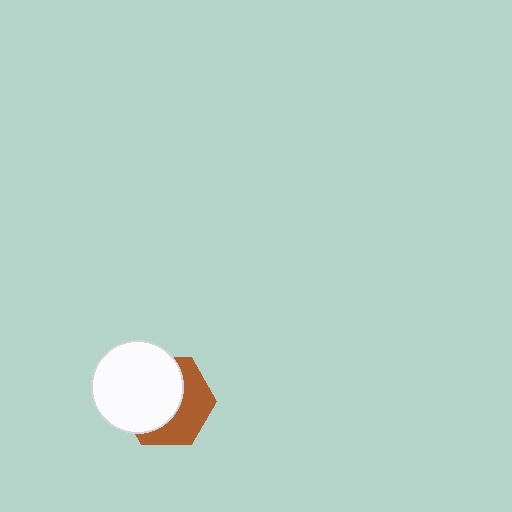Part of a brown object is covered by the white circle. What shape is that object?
It is a hexagon.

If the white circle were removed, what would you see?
You would see the complete brown hexagon.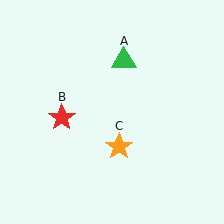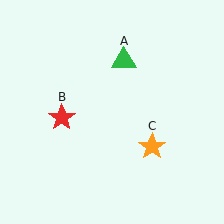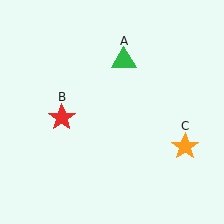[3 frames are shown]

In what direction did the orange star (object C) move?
The orange star (object C) moved right.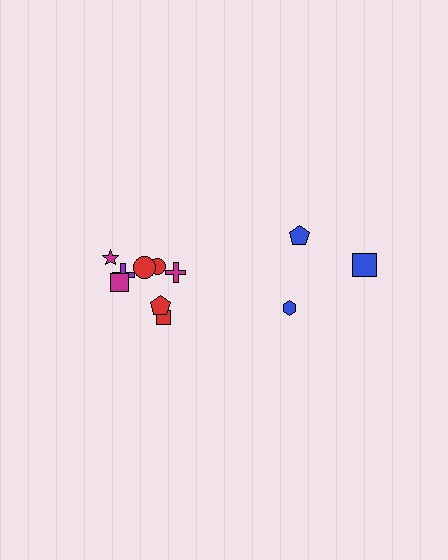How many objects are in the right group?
There are 3 objects.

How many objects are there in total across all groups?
There are 11 objects.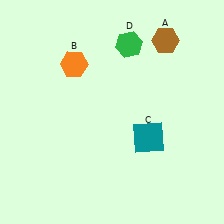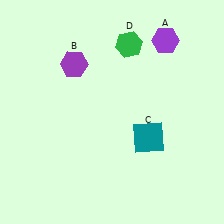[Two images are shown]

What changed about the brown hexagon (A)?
In Image 1, A is brown. In Image 2, it changed to purple.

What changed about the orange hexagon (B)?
In Image 1, B is orange. In Image 2, it changed to purple.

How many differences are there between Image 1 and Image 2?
There are 2 differences between the two images.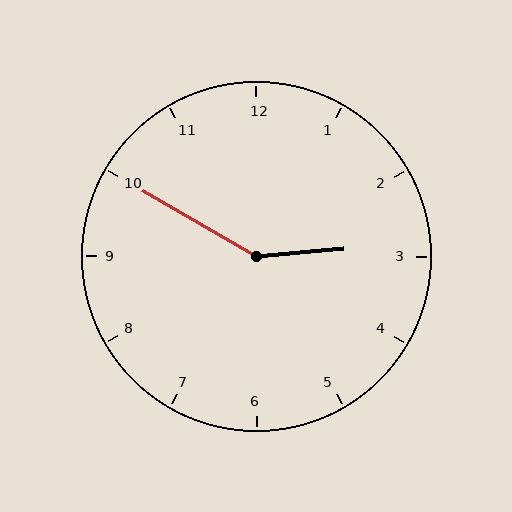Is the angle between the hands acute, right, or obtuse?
It is obtuse.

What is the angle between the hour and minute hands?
Approximately 145 degrees.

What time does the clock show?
2:50.